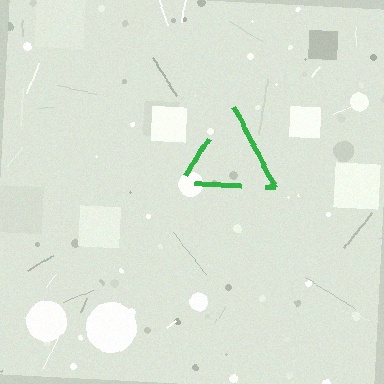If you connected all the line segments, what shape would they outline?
They would outline a triangle.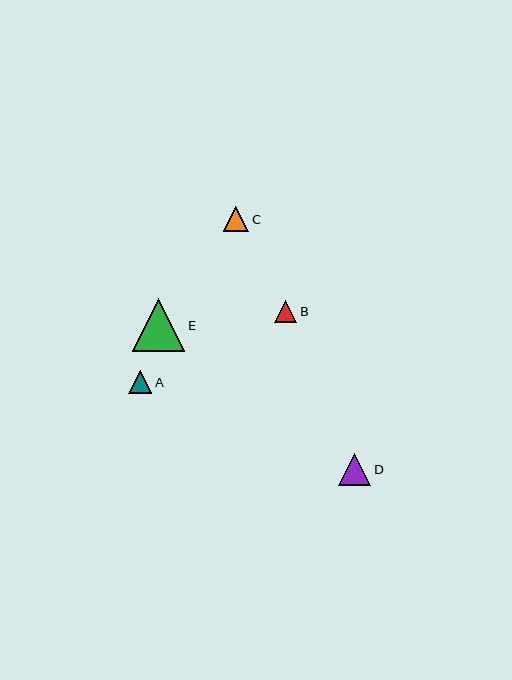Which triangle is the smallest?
Triangle B is the smallest with a size of approximately 22 pixels.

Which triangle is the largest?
Triangle E is the largest with a size of approximately 52 pixels.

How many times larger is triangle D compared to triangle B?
Triangle D is approximately 1.4 times the size of triangle B.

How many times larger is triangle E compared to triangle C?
Triangle E is approximately 2.1 times the size of triangle C.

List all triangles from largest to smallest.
From largest to smallest: E, D, C, A, B.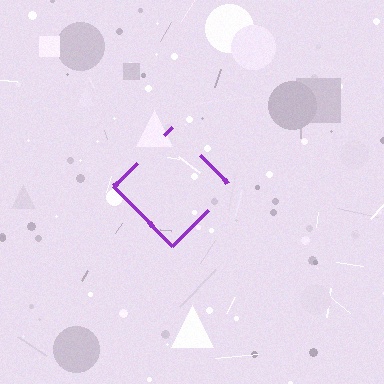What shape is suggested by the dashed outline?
The dashed outline suggests a diamond.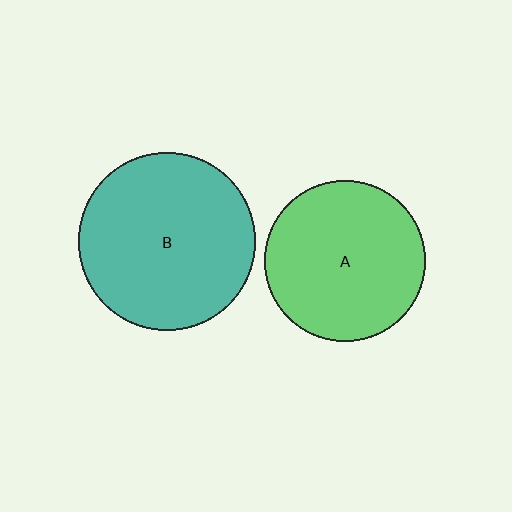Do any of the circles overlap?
No, none of the circles overlap.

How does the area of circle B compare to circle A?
Approximately 1.2 times.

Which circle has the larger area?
Circle B (teal).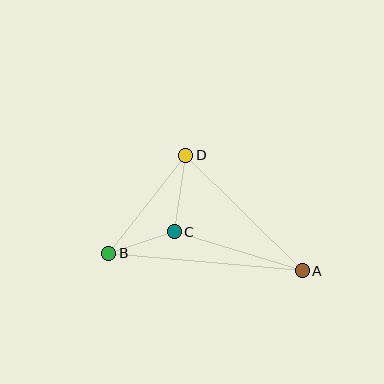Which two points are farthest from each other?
Points A and B are farthest from each other.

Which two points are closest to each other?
Points B and C are closest to each other.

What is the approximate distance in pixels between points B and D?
The distance between B and D is approximately 124 pixels.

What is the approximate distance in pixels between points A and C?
The distance between A and C is approximately 134 pixels.